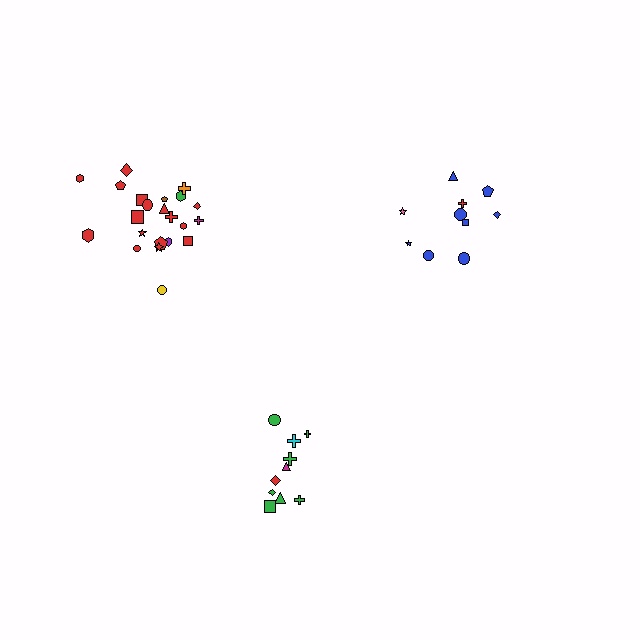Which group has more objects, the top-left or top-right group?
The top-left group.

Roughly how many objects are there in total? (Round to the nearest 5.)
Roughly 40 objects in total.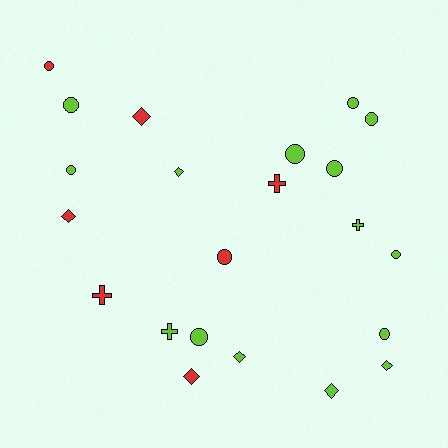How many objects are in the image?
There are 22 objects.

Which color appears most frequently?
Lime, with 15 objects.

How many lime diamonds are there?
There are 4 lime diamonds.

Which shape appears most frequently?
Circle, with 11 objects.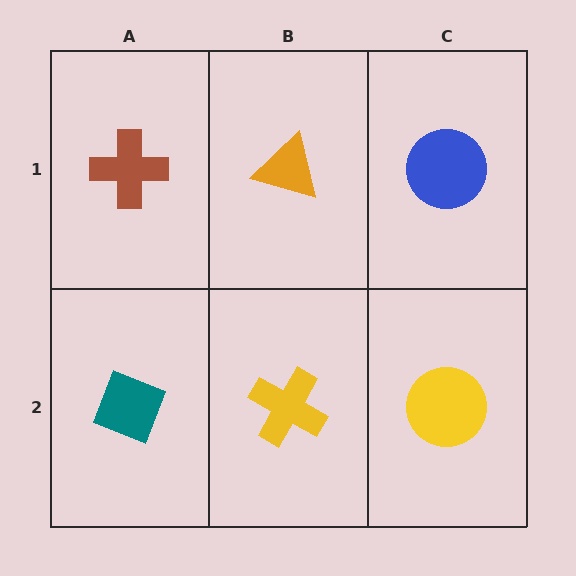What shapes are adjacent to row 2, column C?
A blue circle (row 1, column C), a yellow cross (row 2, column B).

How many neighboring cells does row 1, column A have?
2.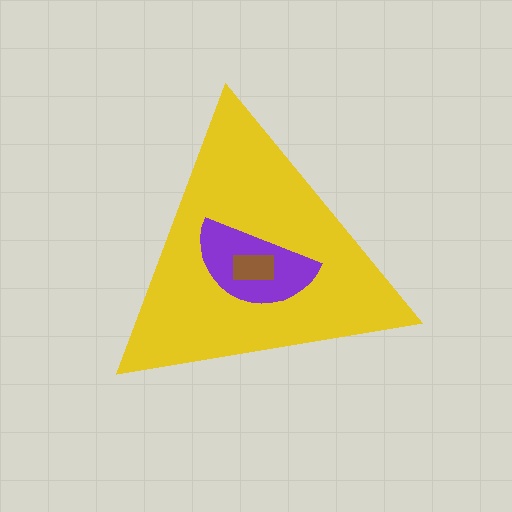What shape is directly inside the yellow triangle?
The purple semicircle.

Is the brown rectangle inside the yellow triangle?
Yes.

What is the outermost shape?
The yellow triangle.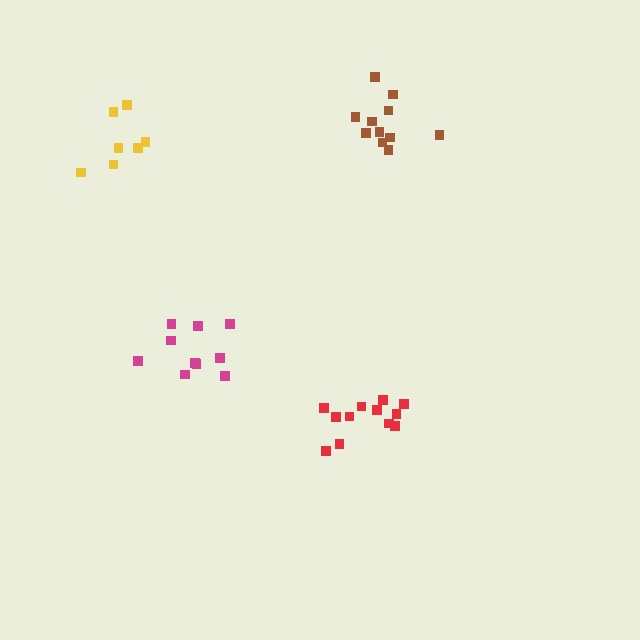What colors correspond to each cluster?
The clusters are colored: magenta, brown, yellow, red.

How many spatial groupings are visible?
There are 4 spatial groupings.